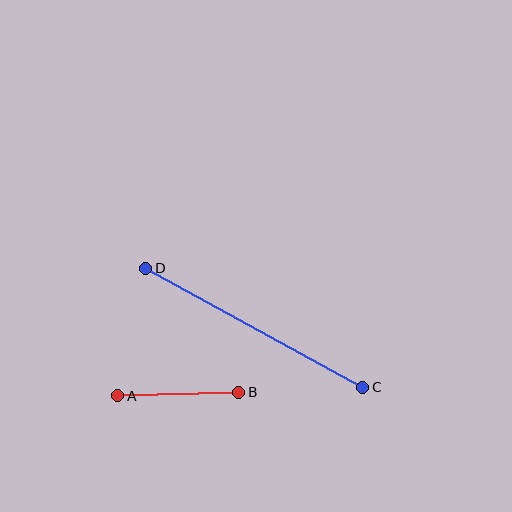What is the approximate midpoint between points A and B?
The midpoint is at approximately (178, 394) pixels.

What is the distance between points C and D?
The distance is approximately 247 pixels.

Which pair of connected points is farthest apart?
Points C and D are farthest apart.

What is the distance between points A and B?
The distance is approximately 121 pixels.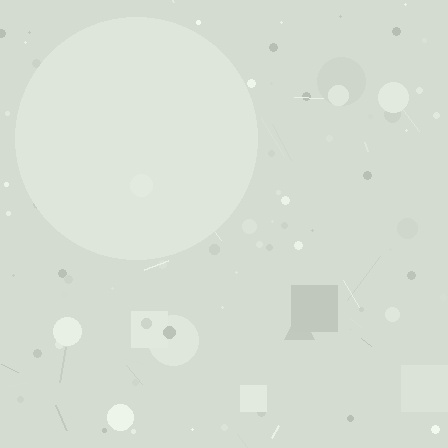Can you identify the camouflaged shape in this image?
The camouflaged shape is a circle.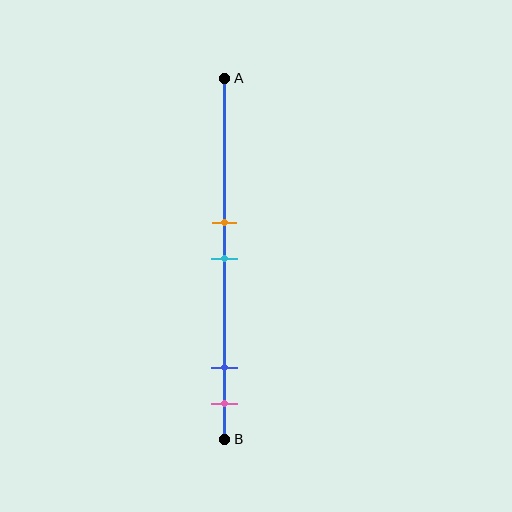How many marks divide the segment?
There are 4 marks dividing the segment.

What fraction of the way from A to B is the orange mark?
The orange mark is approximately 40% (0.4) of the way from A to B.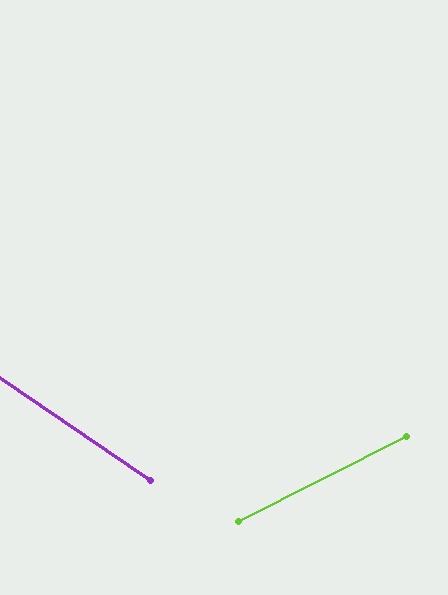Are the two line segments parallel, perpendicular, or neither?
Neither parallel nor perpendicular — they differ by about 61°.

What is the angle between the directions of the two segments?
Approximately 61 degrees.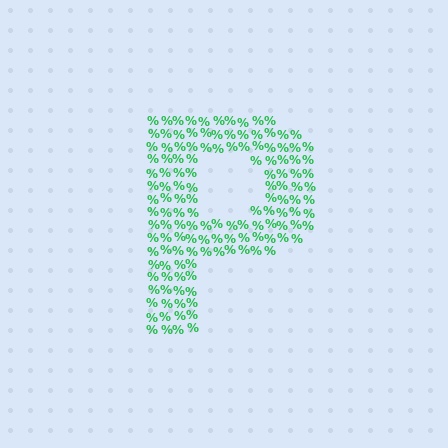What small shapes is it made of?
It is made of small percent signs.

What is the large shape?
The large shape is the letter P.